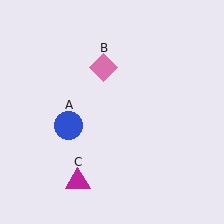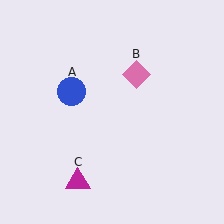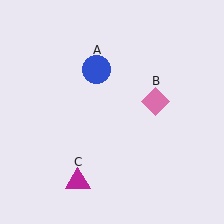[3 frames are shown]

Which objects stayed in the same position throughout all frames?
Magenta triangle (object C) remained stationary.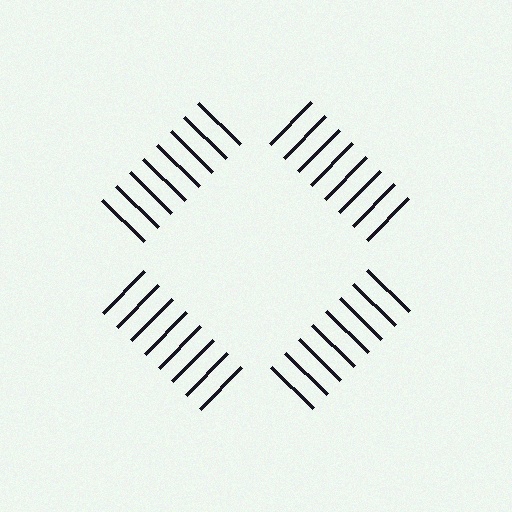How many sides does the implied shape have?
4 sides — the line-ends trace a square.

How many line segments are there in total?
32 — 8 along each of the 4 edges.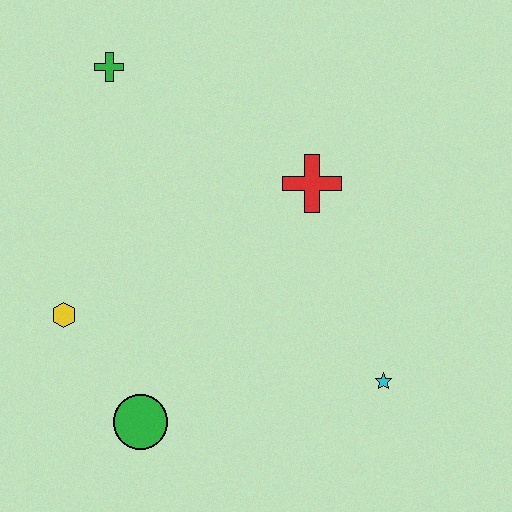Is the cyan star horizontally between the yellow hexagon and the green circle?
No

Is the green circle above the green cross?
No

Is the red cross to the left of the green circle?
No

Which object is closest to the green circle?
The yellow hexagon is closest to the green circle.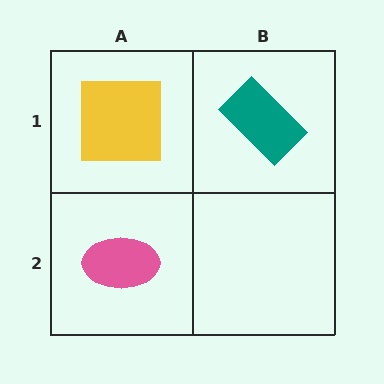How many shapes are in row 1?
2 shapes.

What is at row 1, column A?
A yellow square.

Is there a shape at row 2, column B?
No, that cell is empty.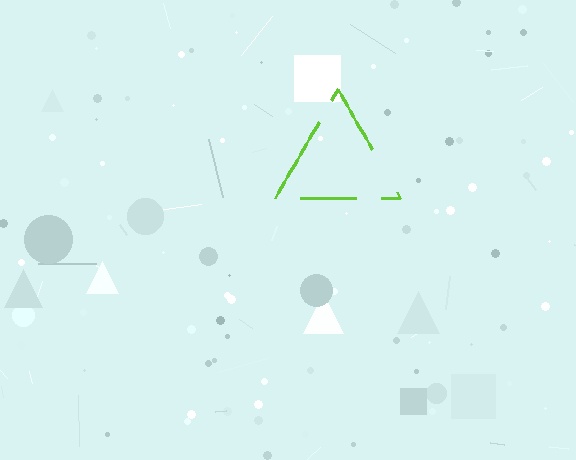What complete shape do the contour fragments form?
The contour fragments form a triangle.